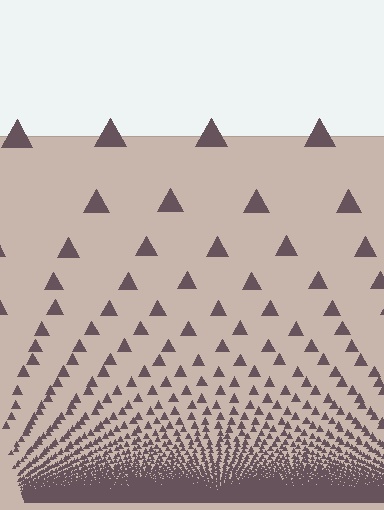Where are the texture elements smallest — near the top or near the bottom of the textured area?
Near the bottom.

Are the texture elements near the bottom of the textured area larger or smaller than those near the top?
Smaller. The gradient is inverted — elements near the bottom are smaller and denser.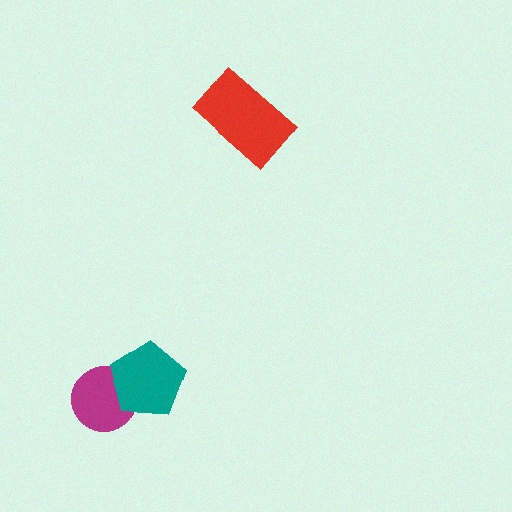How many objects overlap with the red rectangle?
0 objects overlap with the red rectangle.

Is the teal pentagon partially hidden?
No, no other shape covers it.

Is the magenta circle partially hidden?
Yes, it is partially covered by another shape.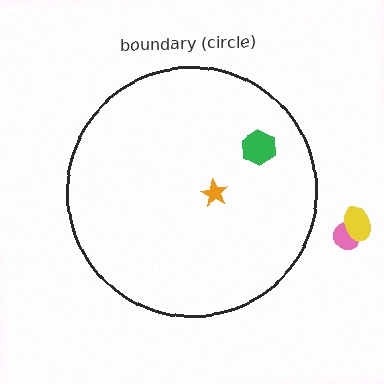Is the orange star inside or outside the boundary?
Inside.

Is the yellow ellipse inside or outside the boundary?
Outside.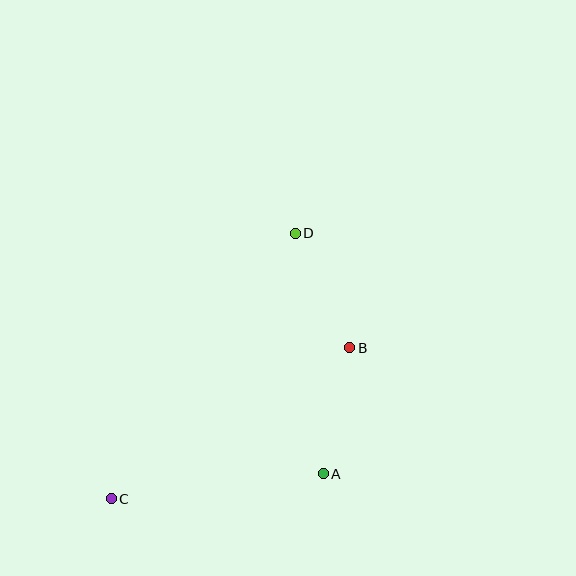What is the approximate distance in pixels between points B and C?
The distance between B and C is approximately 282 pixels.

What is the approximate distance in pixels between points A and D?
The distance between A and D is approximately 242 pixels.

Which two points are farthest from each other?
Points C and D are farthest from each other.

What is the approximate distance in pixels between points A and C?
The distance between A and C is approximately 214 pixels.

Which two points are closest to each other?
Points B and D are closest to each other.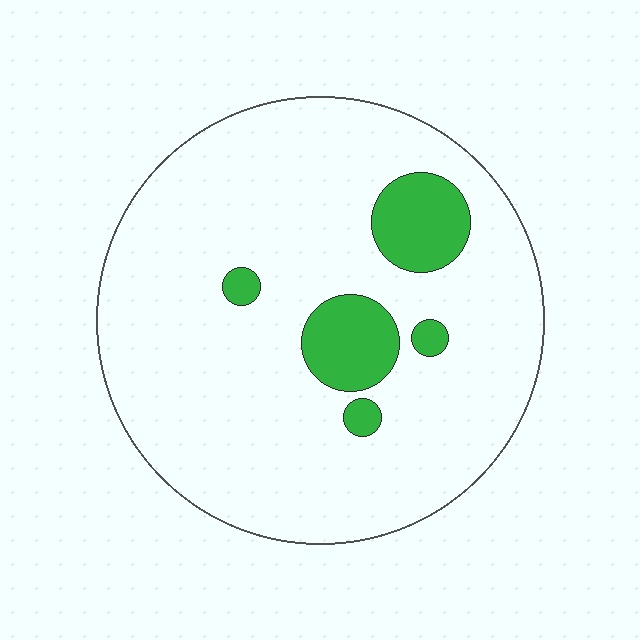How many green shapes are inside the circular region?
5.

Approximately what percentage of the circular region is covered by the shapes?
Approximately 10%.